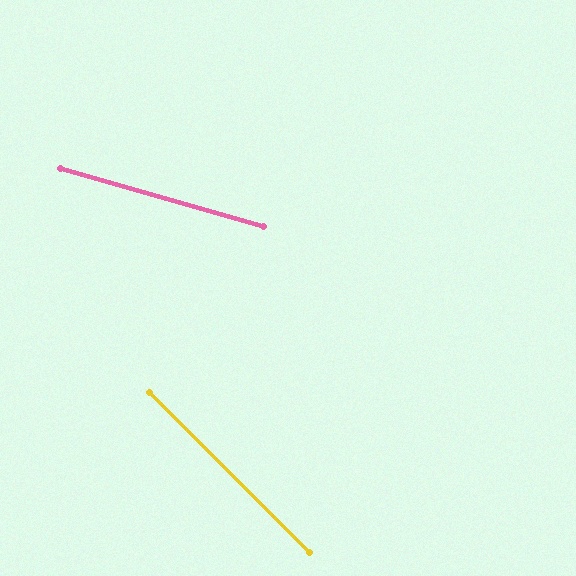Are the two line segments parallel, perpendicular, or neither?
Neither parallel nor perpendicular — they differ by about 29°.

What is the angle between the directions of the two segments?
Approximately 29 degrees.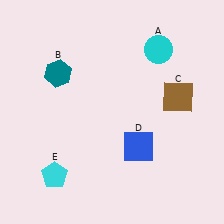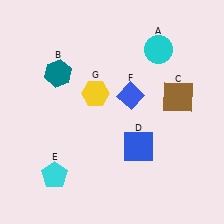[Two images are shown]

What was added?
A blue diamond (F), a yellow hexagon (G) were added in Image 2.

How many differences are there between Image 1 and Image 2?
There are 2 differences between the two images.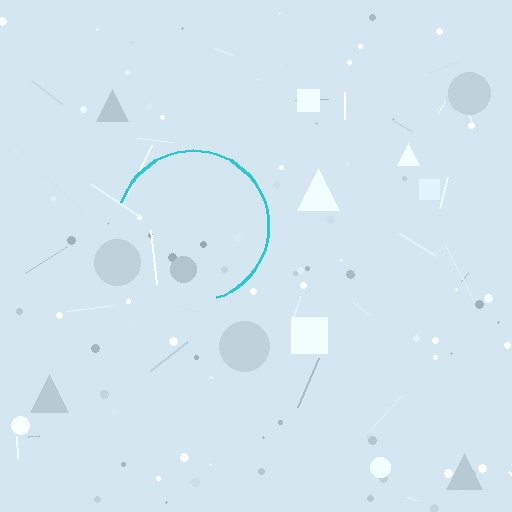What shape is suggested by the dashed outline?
The dashed outline suggests a circle.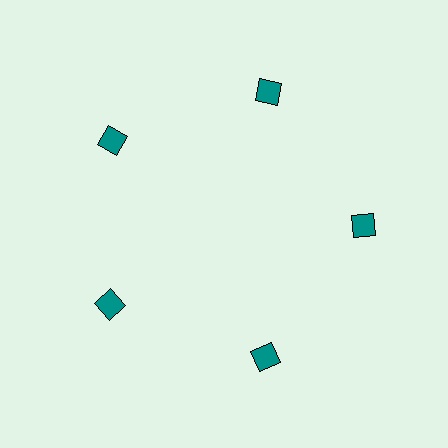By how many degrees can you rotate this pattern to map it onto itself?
The pattern maps onto itself every 72 degrees of rotation.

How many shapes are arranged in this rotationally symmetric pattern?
There are 5 shapes, arranged in 5 groups of 1.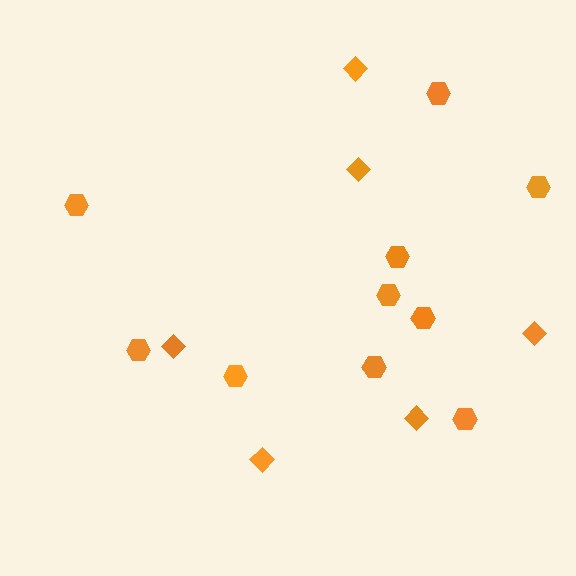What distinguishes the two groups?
There are 2 groups: one group of diamonds (6) and one group of hexagons (10).